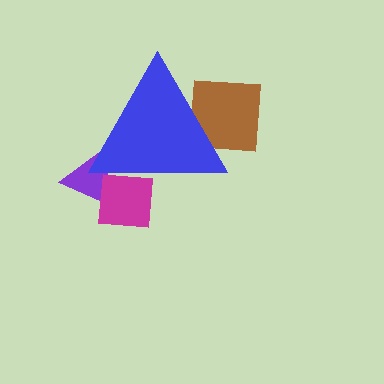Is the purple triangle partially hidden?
Yes, the purple triangle is partially hidden behind the blue triangle.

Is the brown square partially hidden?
Yes, the brown square is partially hidden behind the blue triangle.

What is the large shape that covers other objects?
A blue triangle.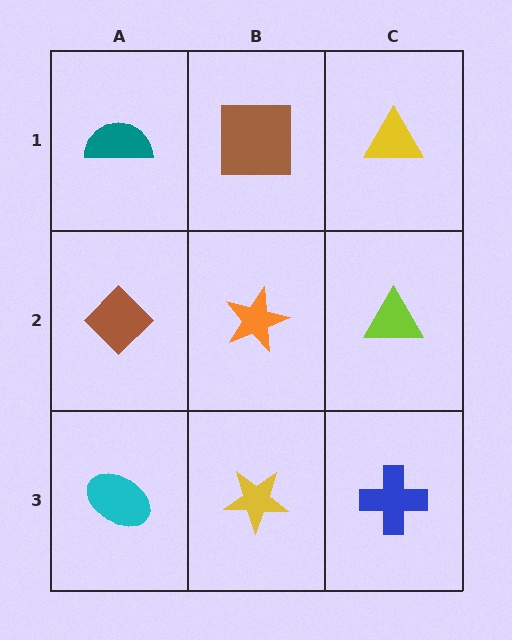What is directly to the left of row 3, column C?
A yellow star.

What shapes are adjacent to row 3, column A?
A brown diamond (row 2, column A), a yellow star (row 3, column B).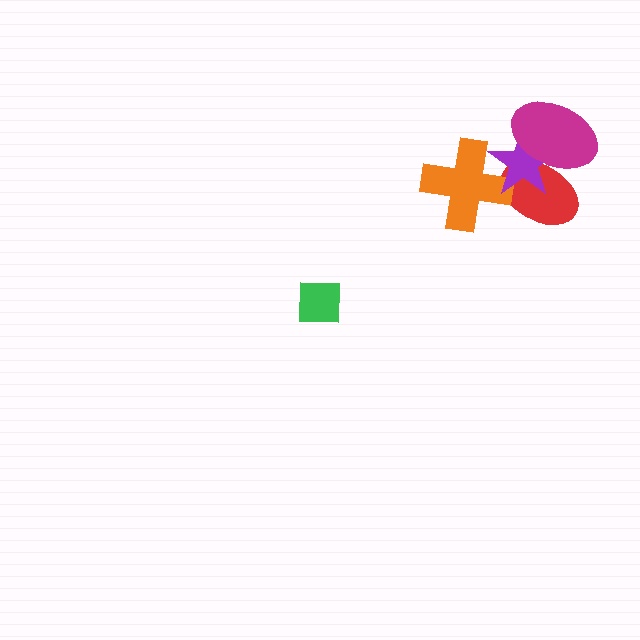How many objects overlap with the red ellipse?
3 objects overlap with the red ellipse.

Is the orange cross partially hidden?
Yes, it is partially covered by another shape.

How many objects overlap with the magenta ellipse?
2 objects overlap with the magenta ellipse.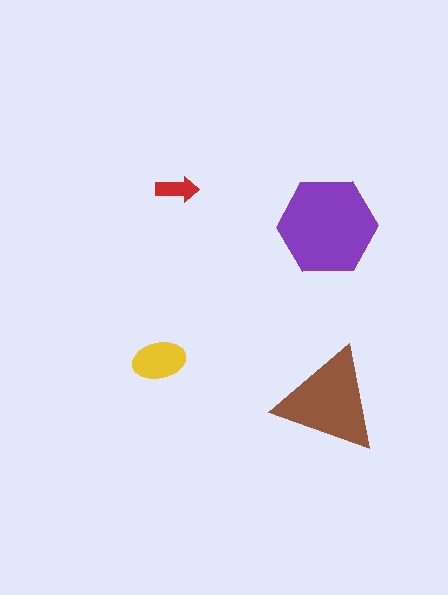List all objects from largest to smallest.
The purple hexagon, the brown triangle, the yellow ellipse, the red arrow.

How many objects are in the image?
There are 4 objects in the image.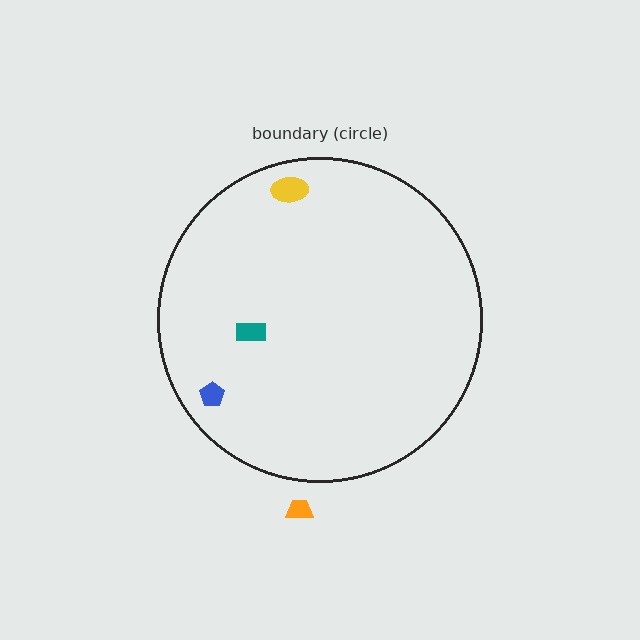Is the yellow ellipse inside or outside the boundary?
Inside.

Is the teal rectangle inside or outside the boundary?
Inside.